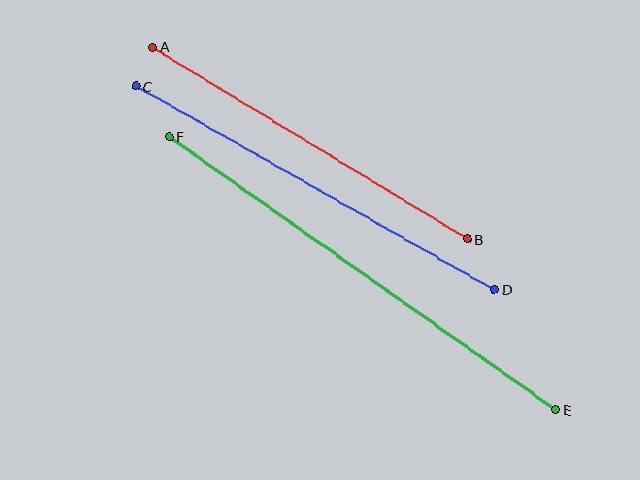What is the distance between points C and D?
The distance is approximately 412 pixels.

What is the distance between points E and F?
The distance is approximately 473 pixels.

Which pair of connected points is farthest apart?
Points E and F are farthest apart.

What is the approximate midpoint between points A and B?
The midpoint is at approximately (310, 143) pixels.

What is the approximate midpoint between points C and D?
The midpoint is at approximately (315, 188) pixels.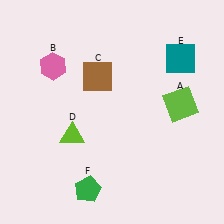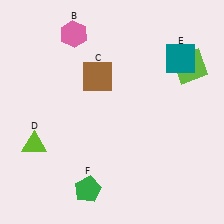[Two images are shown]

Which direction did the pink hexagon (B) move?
The pink hexagon (B) moved up.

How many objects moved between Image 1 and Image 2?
3 objects moved between the two images.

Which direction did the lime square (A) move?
The lime square (A) moved up.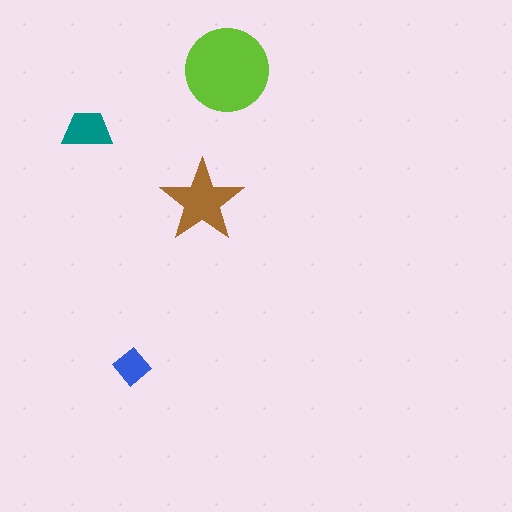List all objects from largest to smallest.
The lime circle, the brown star, the teal trapezoid, the blue diamond.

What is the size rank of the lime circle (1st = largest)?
1st.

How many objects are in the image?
There are 4 objects in the image.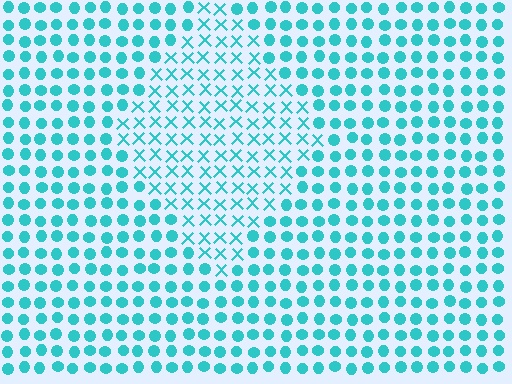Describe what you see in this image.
The image is filled with small cyan elements arranged in a uniform grid. A diamond-shaped region contains X marks, while the surrounding area contains circles. The boundary is defined purely by the change in element shape.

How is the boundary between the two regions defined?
The boundary is defined by a change in element shape: X marks inside vs. circles outside. All elements share the same color and spacing.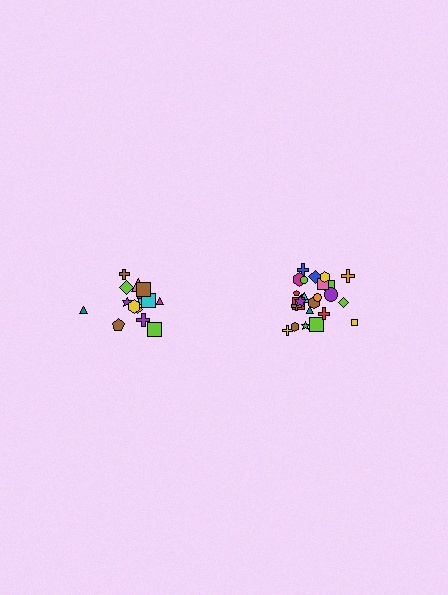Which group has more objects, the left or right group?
The right group.